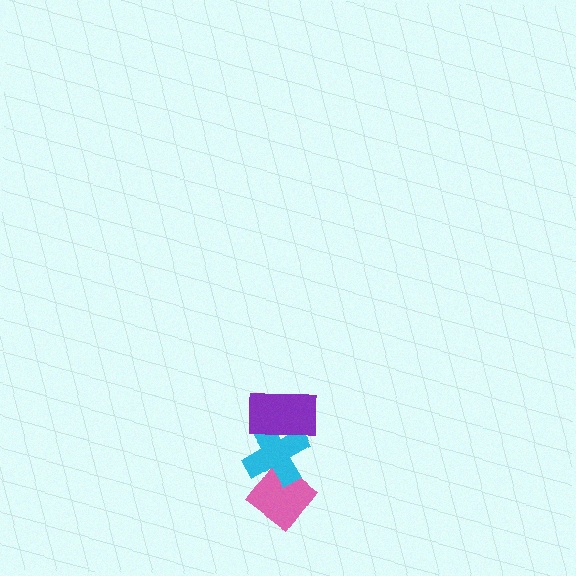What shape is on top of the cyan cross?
The purple rectangle is on top of the cyan cross.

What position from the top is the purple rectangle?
The purple rectangle is 1st from the top.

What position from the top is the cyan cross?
The cyan cross is 2nd from the top.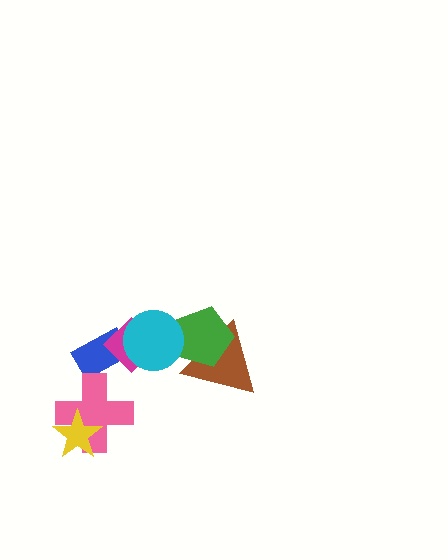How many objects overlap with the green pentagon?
2 objects overlap with the green pentagon.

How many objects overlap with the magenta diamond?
2 objects overlap with the magenta diamond.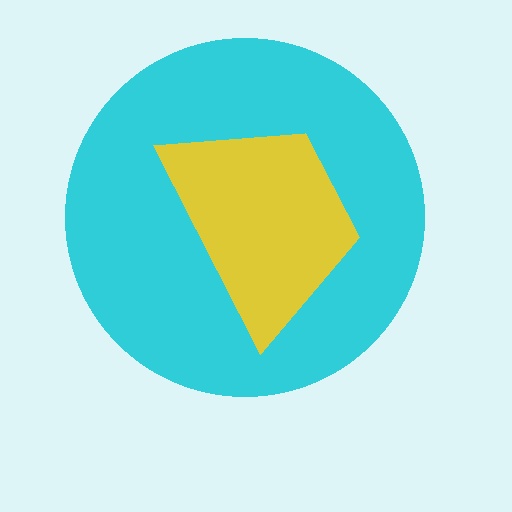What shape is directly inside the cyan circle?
The yellow trapezoid.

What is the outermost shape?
The cyan circle.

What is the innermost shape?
The yellow trapezoid.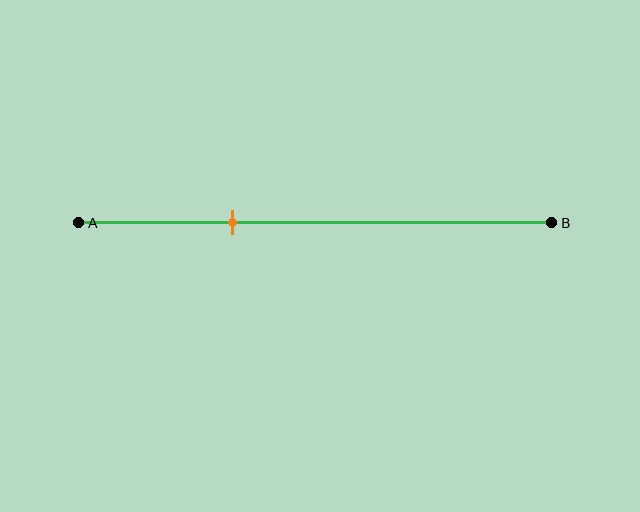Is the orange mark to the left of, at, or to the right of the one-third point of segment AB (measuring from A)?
The orange mark is approximately at the one-third point of segment AB.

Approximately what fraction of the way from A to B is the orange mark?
The orange mark is approximately 30% of the way from A to B.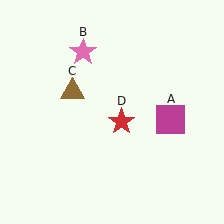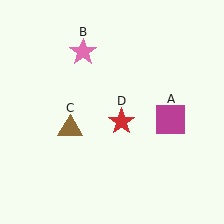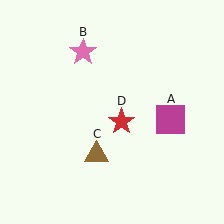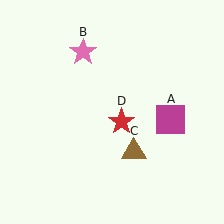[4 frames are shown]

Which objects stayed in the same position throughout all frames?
Magenta square (object A) and pink star (object B) and red star (object D) remained stationary.